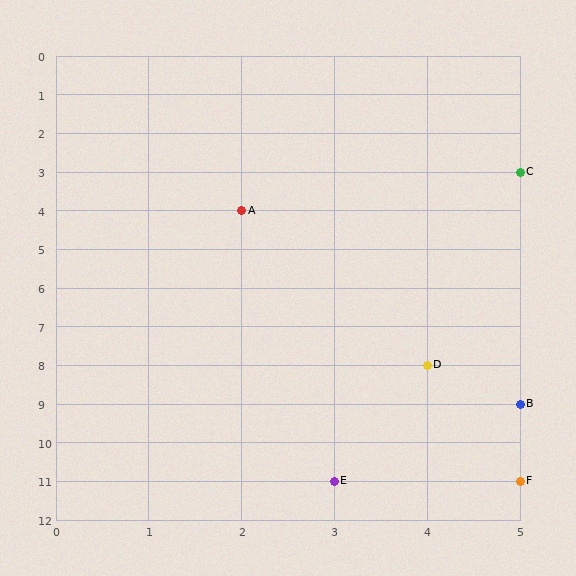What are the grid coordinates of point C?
Point C is at grid coordinates (5, 3).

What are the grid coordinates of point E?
Point E is at grid coordinates (3, 11).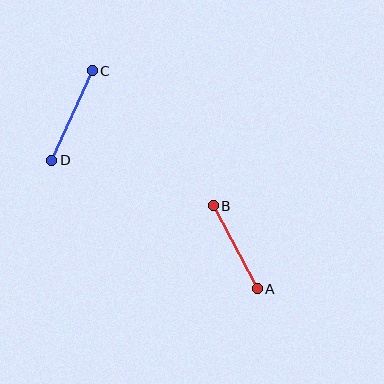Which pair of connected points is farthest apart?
Points C and D are farthest apart.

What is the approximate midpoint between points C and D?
The midpoint is at approximately (72, 116) pixels.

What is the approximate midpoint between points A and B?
The midpoint is at approximately (235, 247) pixels.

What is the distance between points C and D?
The distance is approximately 98 pixels.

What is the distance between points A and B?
The distance is approximately 94 pixels.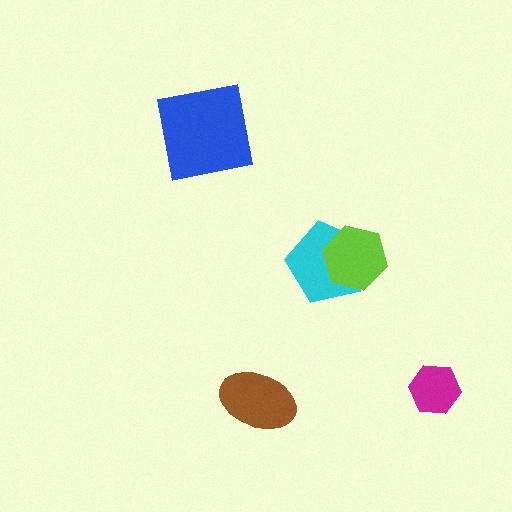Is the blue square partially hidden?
No, no other shape covers it.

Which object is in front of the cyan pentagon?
The lime hexagon is in front of the cyan pentagon.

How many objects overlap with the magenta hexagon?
0 objects overlap with the magenta hexagon.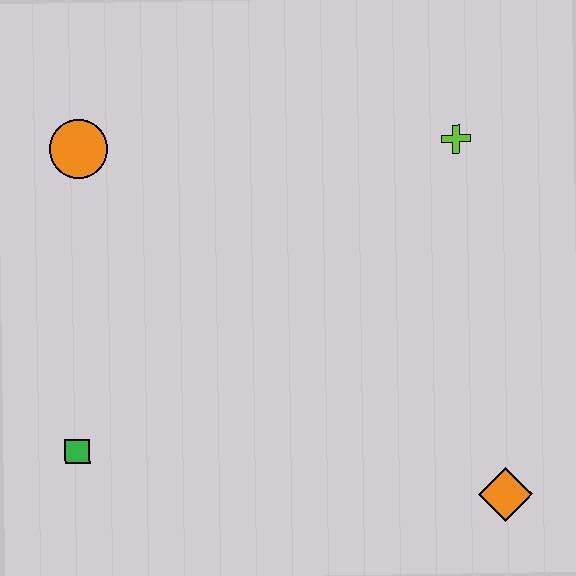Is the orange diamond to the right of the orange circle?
Yes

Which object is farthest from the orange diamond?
The orange circle is farthest from the orange diamond.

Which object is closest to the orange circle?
The green square is closest to the orange circle.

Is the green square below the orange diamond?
No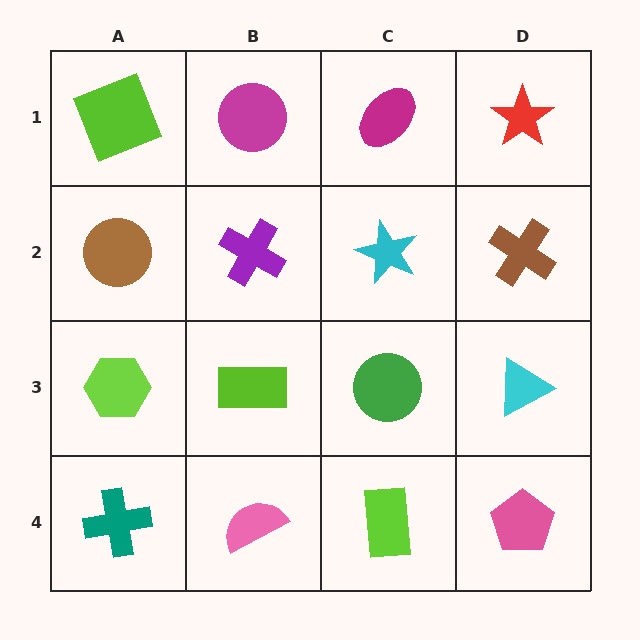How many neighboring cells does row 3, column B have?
4.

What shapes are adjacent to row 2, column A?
A lime square (row 1, column A), a lime hexagon (row 3, column A), a purple cross (row 2, column B).